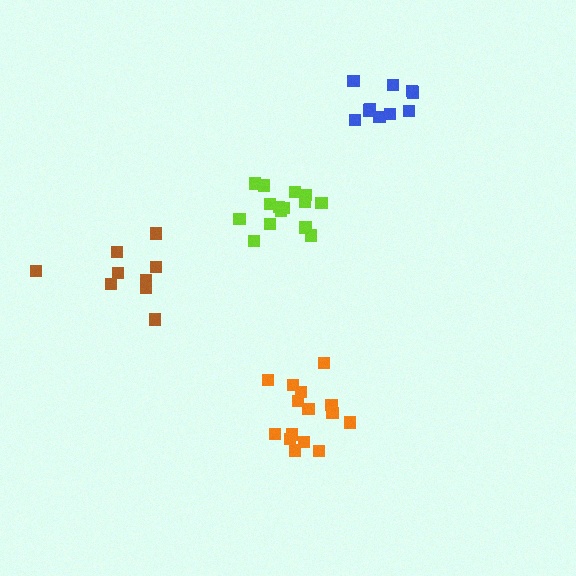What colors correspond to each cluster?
The clusters are colored: lime, blue, brown, orange.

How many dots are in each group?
Group 1: 15 dots, Group 2: 10 dots, Group 3: 9 dots, Group 4: 15 dots (49 total).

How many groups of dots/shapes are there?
There are 4 groups.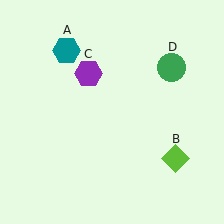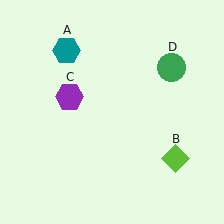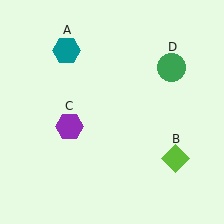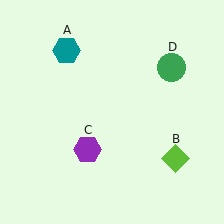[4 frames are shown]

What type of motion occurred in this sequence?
The purple hexagon (object C) rotated counterclockwise around the center of the scene.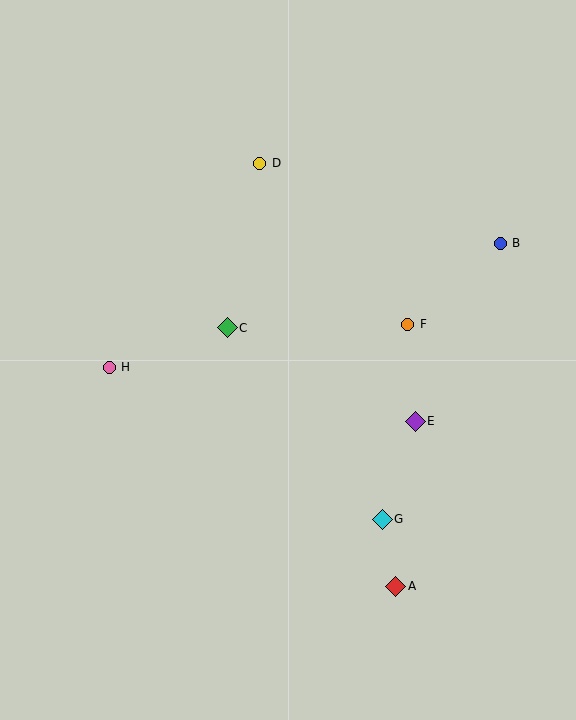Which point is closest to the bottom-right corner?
Point A is closest to the bottom-right corner.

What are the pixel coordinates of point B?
Point B is at (500, 243).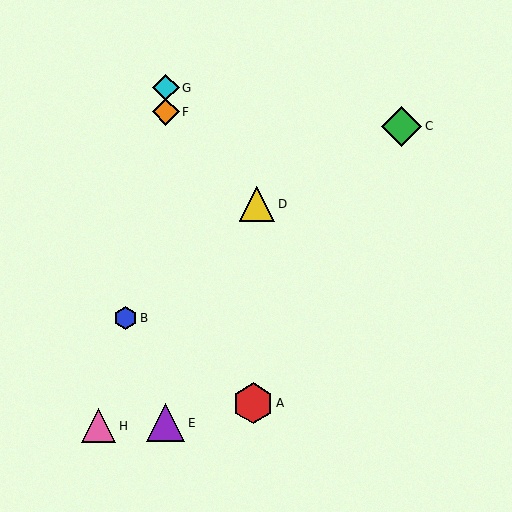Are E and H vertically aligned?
No, E is at x≈166 and H is at x≈99.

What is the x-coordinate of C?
Object C is at x≈402.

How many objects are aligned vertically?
3 objects (E, F, G) are aligned vertically.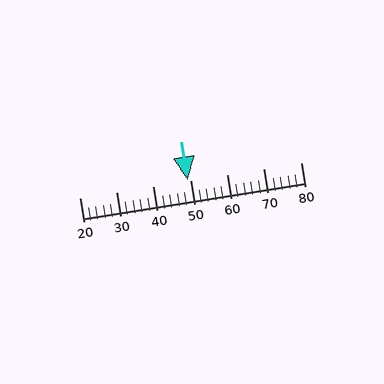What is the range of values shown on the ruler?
The ruler shows values from 20 to 80.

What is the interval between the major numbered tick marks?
The major tick marks are spaced 10 units apart.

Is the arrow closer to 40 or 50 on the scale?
The arrow is closer to 50.